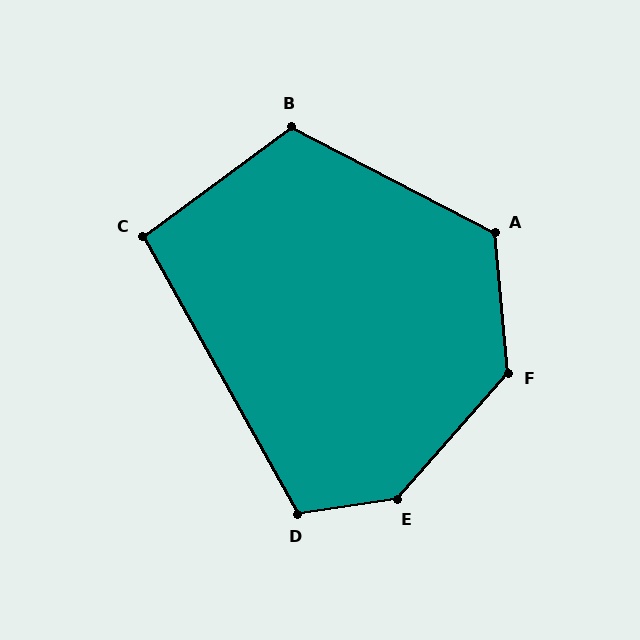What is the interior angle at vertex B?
Approximately 116 degrees (obtuse).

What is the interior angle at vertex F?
Approximately 134 degrees (obtuse).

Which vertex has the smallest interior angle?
C, at approximately 97 degrees.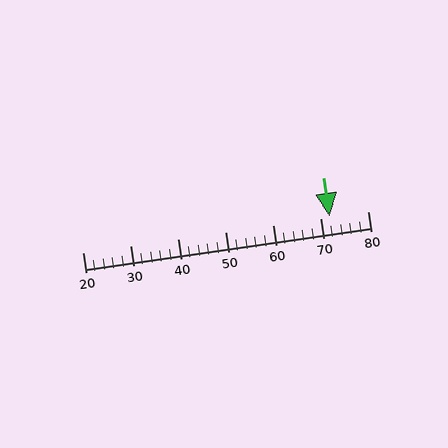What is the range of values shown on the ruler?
The ruler shows values from 20 to 80.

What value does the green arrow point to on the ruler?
The green arrow points to approximately 72.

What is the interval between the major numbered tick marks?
The major tick marks are spaced 10 units apart.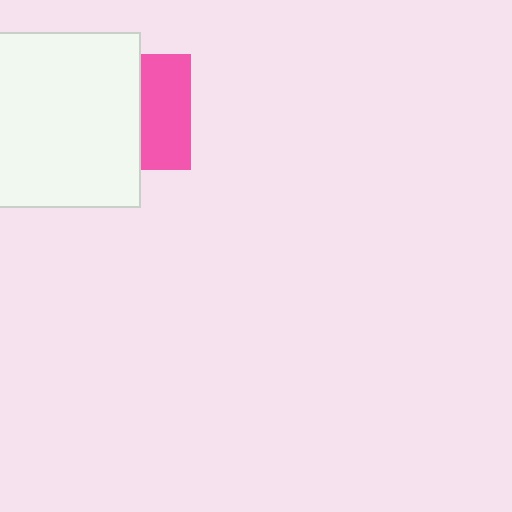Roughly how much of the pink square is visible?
A small part of it is visible (roughly 42%).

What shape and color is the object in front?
The object in front is a white rectangle.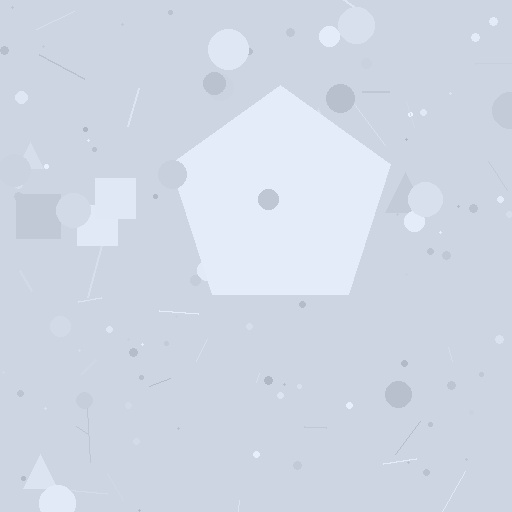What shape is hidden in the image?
A pentagon is hidden in the image.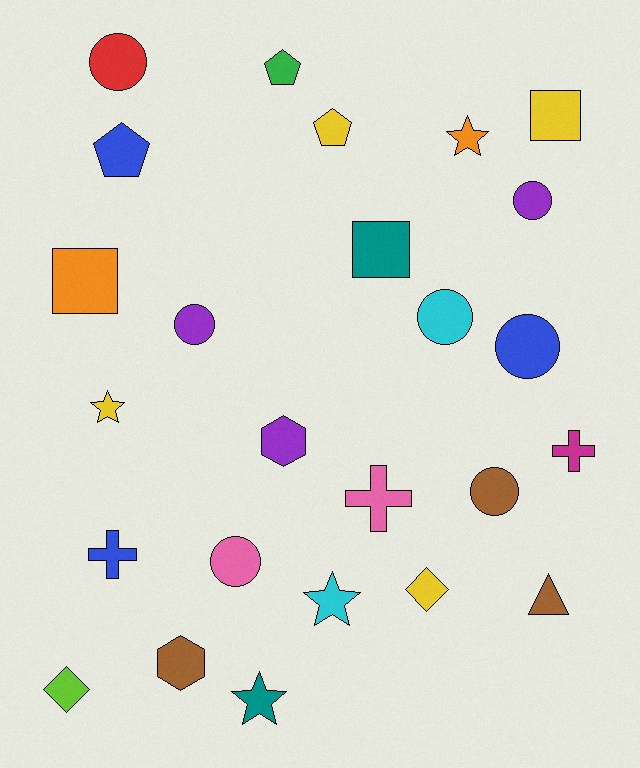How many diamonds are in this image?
There are 2 diamonds.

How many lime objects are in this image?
There is 1 lime object.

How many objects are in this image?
There are 25 objects.